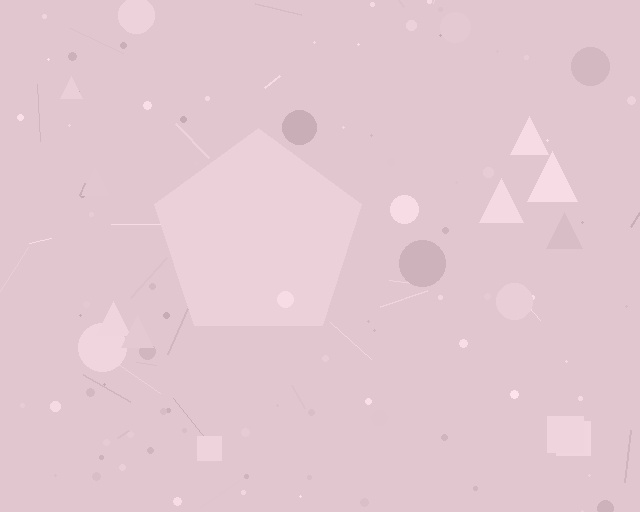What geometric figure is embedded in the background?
A pentagon is embedded in the background.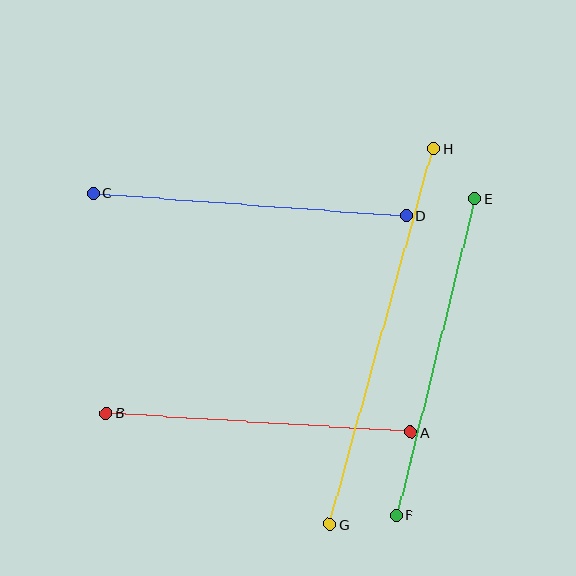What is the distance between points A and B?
The distance is approximately 305 pixels.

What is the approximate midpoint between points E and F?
The midpoint is at approximately (436, 357) pixels.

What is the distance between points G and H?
The distance is approximately 390 pixels.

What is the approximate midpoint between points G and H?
The midpoint is at approximately (382, 336) pixels.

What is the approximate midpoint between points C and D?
The midpoint is at approximately (250, 204) pixels.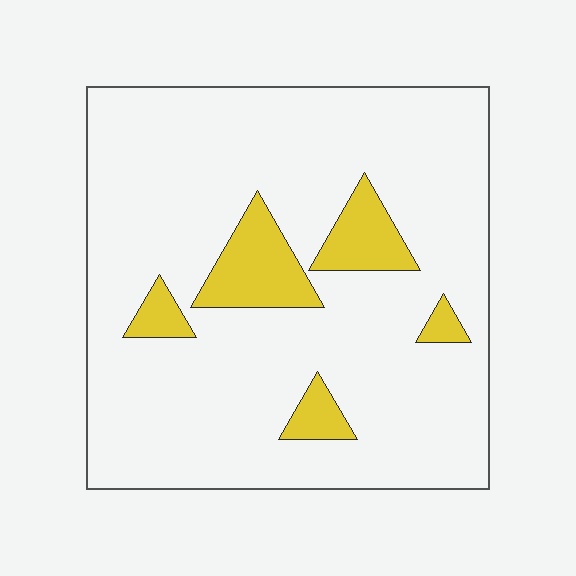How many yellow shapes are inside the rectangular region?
5.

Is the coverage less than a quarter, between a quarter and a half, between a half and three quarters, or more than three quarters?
Less than a quarter.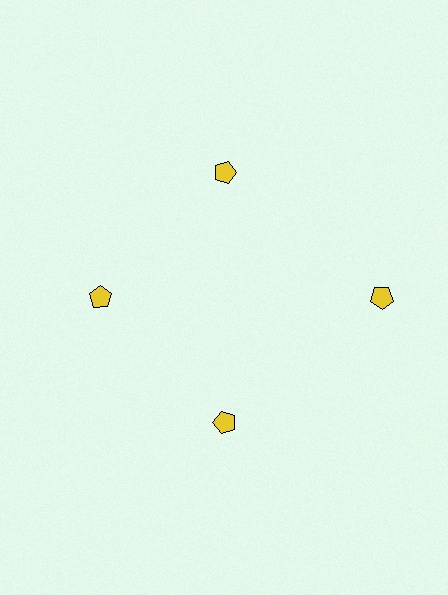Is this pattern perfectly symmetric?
No. The 4 yellow pentagons are arranged in a ring, but one element near the 3 o'clock position is pushed outward from the center, breaking the 4-fold rotational symmetry.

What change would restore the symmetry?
The symmetry would be restored by moving it inward, back onto the ring so that all 4 pentagons sit at equal angles and equal distance from the center.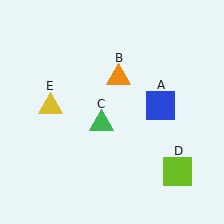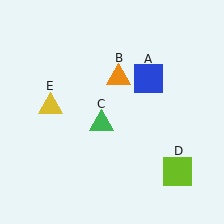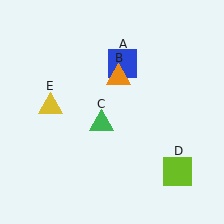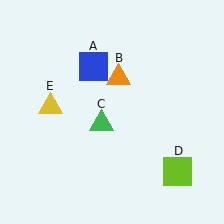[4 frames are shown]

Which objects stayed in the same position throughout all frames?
Orange triangle (object B) and green triangle (object C) and lime square (object D) and yellow triangle (object E) remained stationary.